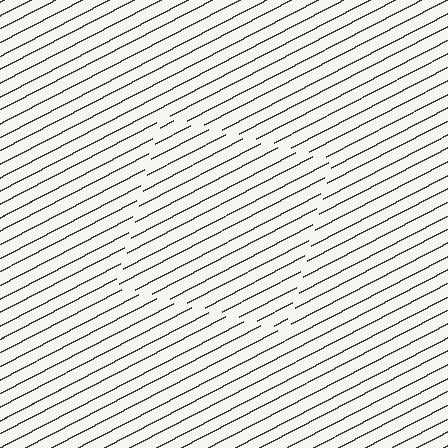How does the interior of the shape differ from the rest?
The interior of the shape contains the same grating, shifted by half a period — the contour is defined by the phase discontinuity where line-ends from the inner and outer gratings abut.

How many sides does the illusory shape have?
4 sides — the line-ends trace a square.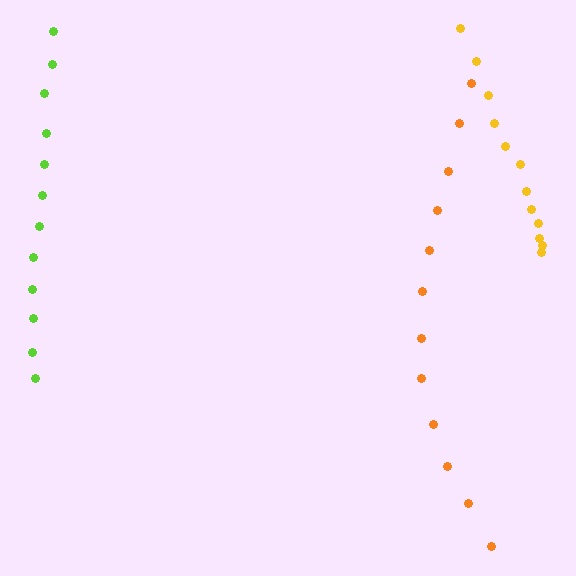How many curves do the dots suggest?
There are 3 distinct paths.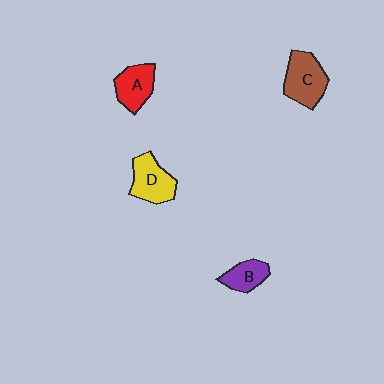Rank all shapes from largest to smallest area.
From largest to smallest: C (brown), D (yellow), A (red), B (purple).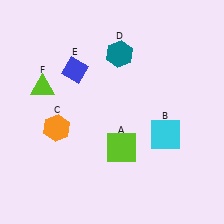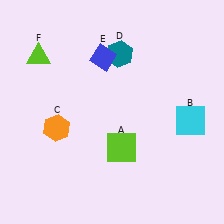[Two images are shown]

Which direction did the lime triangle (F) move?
The lime triangle (F) moved up.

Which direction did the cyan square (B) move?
The cyan square (B) moved right.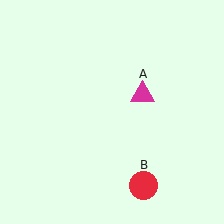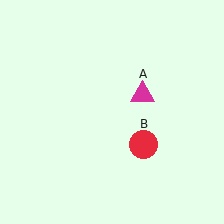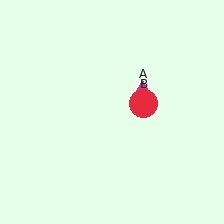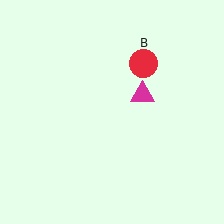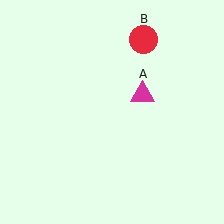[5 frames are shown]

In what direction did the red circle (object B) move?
The red circle (object B) moved up.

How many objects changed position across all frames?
1 object changed position: red circle (object B).